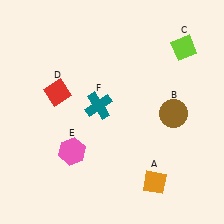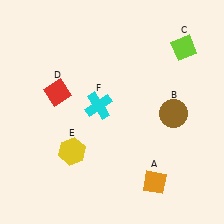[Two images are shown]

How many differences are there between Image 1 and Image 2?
There are 2 differences between the two images.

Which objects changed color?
E changed from pink to yellow. F changed from teal to cyan.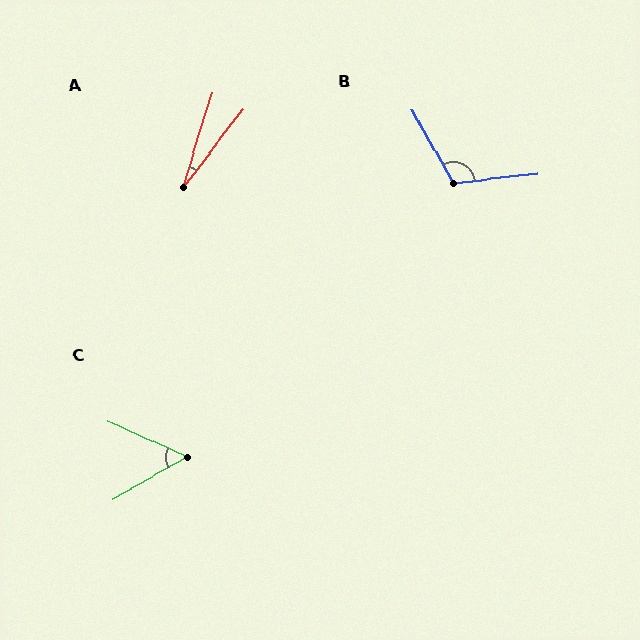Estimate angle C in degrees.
Approximately 54 degrees.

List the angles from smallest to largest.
A (21°), C (54°), B (113°).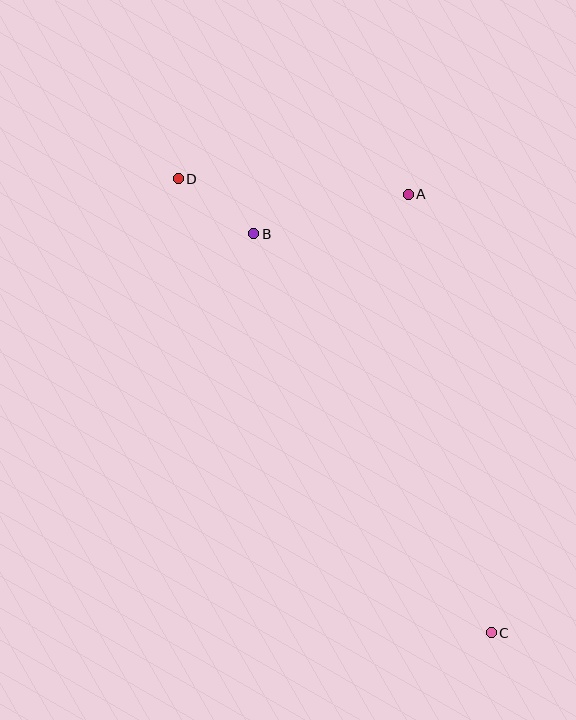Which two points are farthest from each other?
Points C and D are farthest from each other.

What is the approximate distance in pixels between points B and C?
The distance between B and C is approximately 464 pixels.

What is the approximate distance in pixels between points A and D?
The distance between A and D is approximately 230 pixels.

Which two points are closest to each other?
Points B and D are closest to each other.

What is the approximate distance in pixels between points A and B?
The distance between A and B is approximately 159 pixels.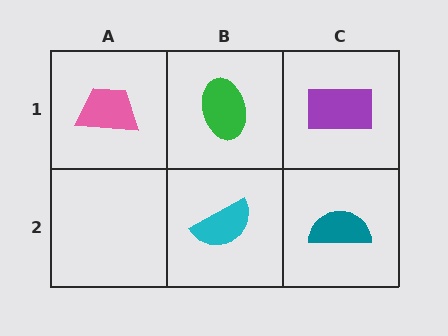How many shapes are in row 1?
3 shapes.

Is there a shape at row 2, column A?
No, that cell is empty.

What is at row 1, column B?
A green ellipse.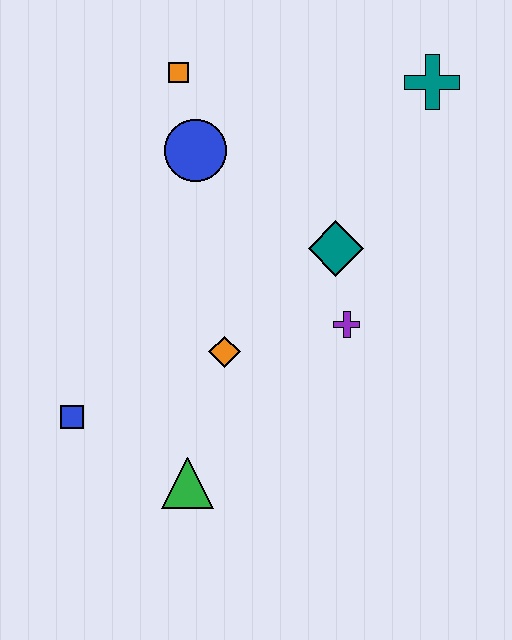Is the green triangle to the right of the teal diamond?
No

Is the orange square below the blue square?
No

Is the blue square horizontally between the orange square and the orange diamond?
No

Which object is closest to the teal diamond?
The purple cross is closest to the teal diamond.